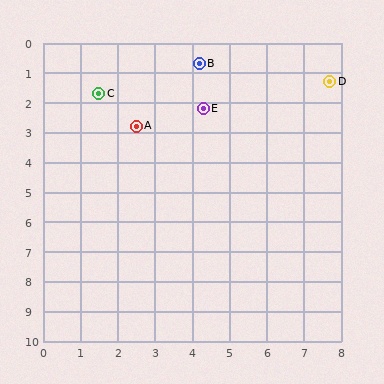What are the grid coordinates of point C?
Point C is at approximately (1.5, 1.7).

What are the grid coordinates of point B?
Point B is at approximately (4.2, 0.7).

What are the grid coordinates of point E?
Point E is at approximately (4.3, 2.2).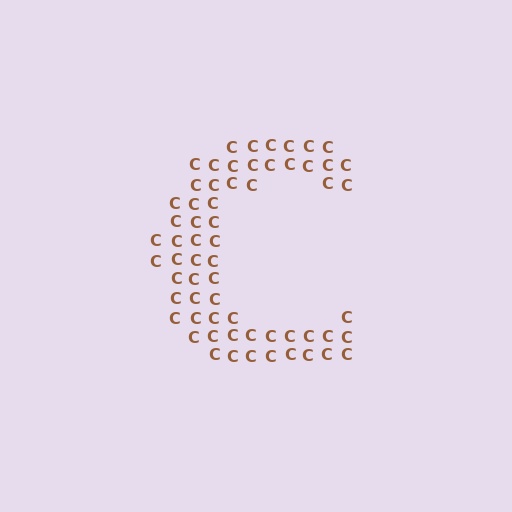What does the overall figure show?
The overall figure shows the letter C.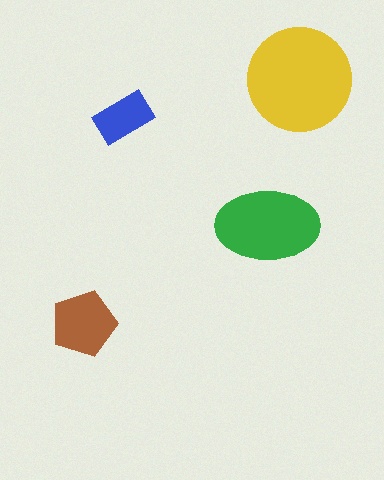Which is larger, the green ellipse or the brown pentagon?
The green ellipse.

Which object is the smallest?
The blue rectangle.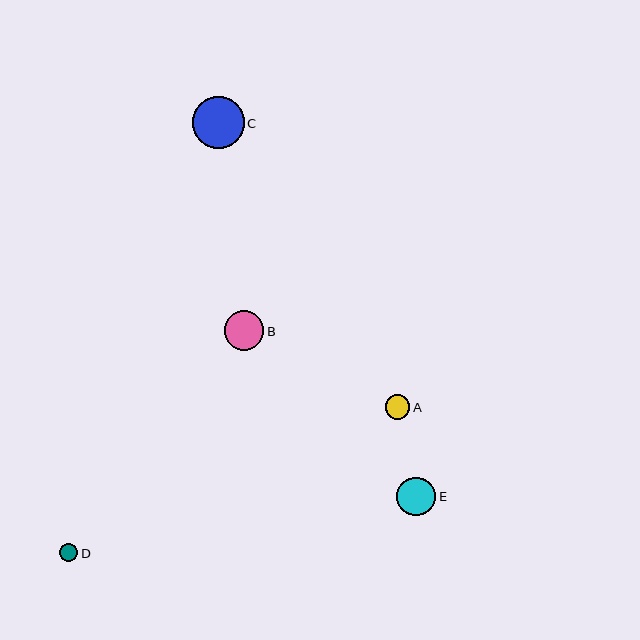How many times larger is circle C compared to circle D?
Circle C is approximately 2.9 times the size of circle D.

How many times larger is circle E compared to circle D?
Circle E is approximately 2.2 times the size of circle D.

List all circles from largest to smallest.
From largest to smallest: C, B, E, A, D.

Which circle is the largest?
Circle C is the largest with a size of approximately 52 pixels.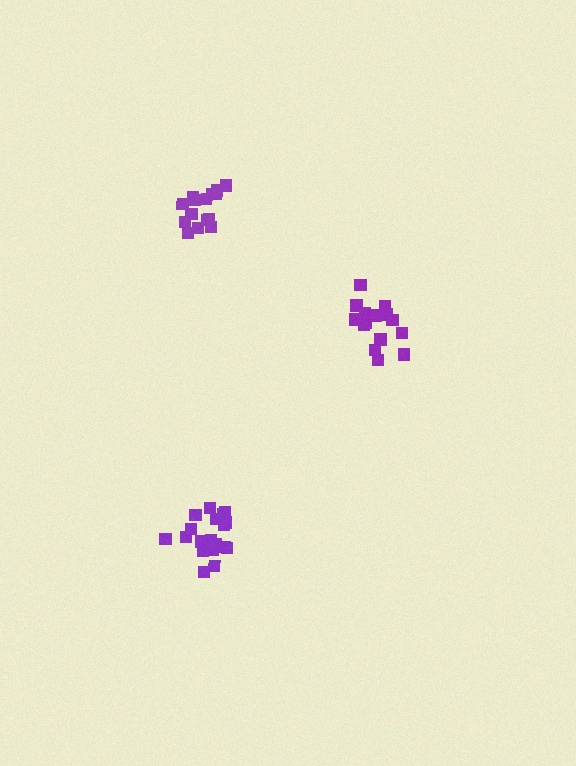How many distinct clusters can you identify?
There are 3 distinct clusters.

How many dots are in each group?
Group 1: 20 dots, Group 2: 18 dots, Group 3: 15 dots (53 total).